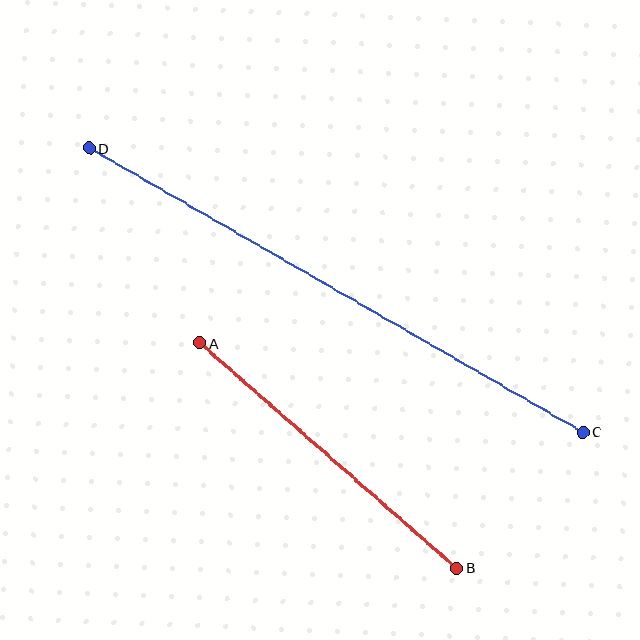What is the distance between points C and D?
The distance is approximately 570 pixels.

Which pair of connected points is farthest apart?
Points C and D are farthest apart.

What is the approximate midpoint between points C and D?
The midpoint is at approximately (336, 290) pixels.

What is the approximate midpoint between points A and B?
The midpoint is at approximately (328, 455) pixels.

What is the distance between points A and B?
The distance is approximately 342 pixels.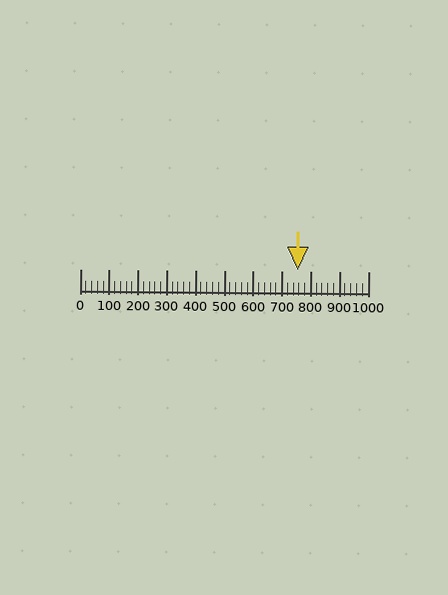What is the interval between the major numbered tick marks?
The major tick marks are spaced 100 units apart.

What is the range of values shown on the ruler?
The ruler shows values from 0 to 1000.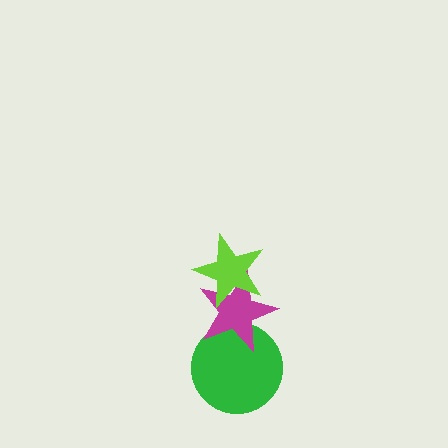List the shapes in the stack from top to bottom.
From top to bottom: the lime star, the magenta star, the green circle.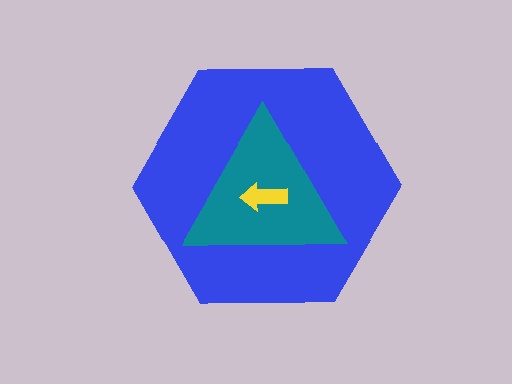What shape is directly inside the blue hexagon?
The teal triangle.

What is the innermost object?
The yellow arrow.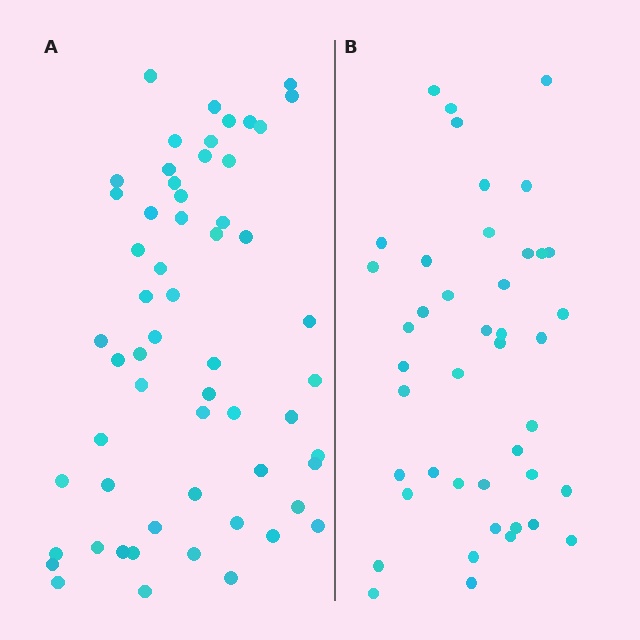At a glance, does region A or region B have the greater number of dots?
Region A (the left region) has more dots.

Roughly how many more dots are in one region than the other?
Region A has approximately 15 more dots than region B.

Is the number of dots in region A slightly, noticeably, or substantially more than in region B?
Region A has noticeably more, but not dramatically so. The ratio is roughly 1.3 to 1.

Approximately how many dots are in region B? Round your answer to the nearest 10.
About 40 dots. (The exact count is 43, which rounds to 40.)